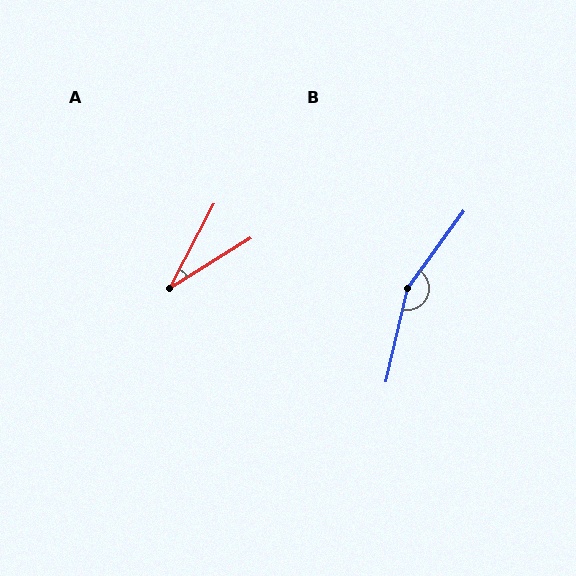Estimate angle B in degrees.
Approximately 156 degrees.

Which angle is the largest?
B, at approximately 156 degrees.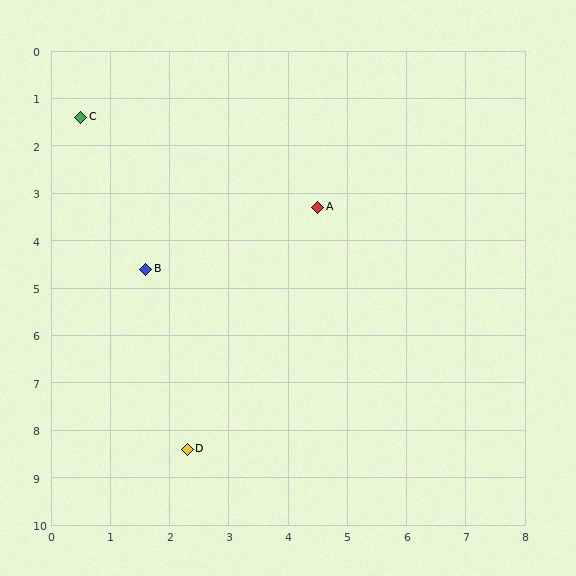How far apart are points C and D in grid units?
Points C and D are about 7.2 grid units apart.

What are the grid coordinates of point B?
Point B is at approximately (1.6, 4.6).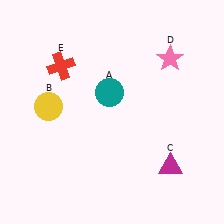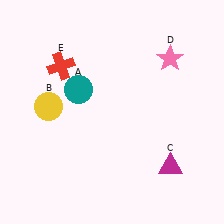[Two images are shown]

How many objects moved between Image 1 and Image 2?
1 object moved between the two images.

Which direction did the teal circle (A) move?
The teal circle (A) moved left.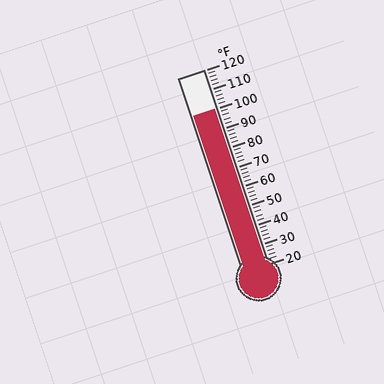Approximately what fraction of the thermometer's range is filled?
The thermometer is filled to approximately 80% of its range.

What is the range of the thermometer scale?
The thermometer scale ranges from 20°F to 120°F.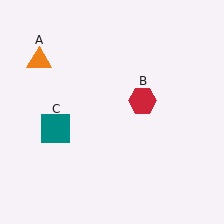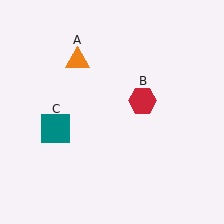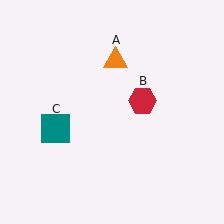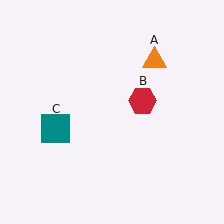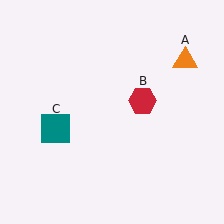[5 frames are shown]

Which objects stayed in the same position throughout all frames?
Red hexagon (object B) and teal square (object C) remained stationary.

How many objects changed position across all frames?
1 object changed position: orange triangle (object A).